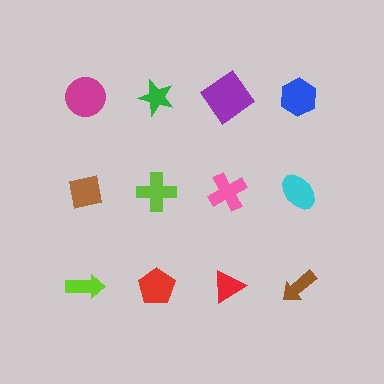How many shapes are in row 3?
4 shapes.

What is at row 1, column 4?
A blue hexagon.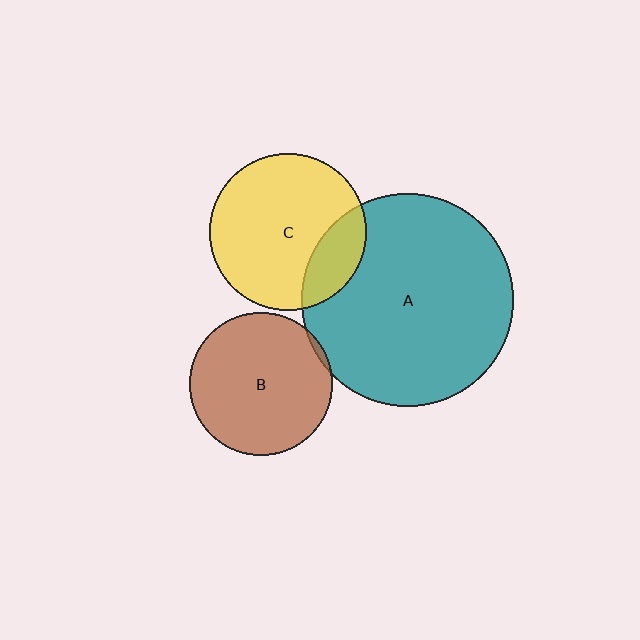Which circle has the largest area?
Circle A (teal).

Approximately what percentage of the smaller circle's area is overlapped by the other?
Approximately 20%.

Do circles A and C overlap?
Yes.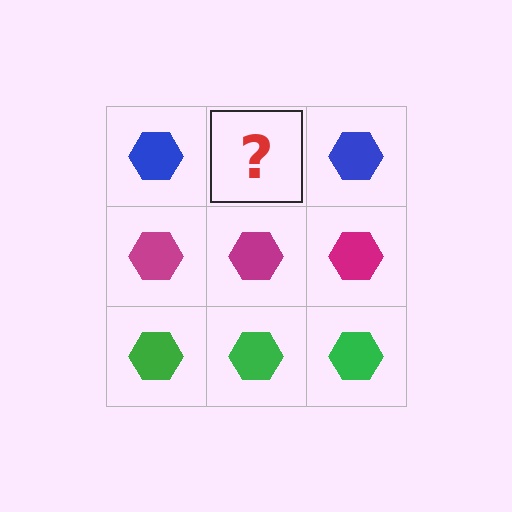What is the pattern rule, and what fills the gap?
The rule is that each row has a consistent color. The gap should be filled with a blue hexagon.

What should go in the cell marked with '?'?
The missing cell should contain a blue hexagon.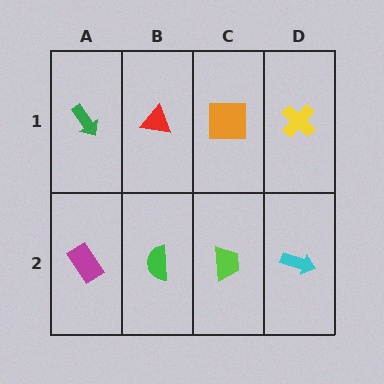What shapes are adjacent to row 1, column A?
A magenta rectangle (row 2, column A), a red triangle (row 1, column B).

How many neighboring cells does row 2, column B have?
3.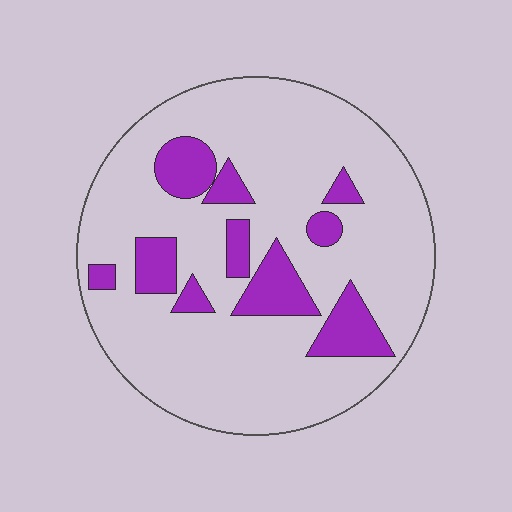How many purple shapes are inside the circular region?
10.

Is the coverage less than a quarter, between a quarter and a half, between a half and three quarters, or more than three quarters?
Less than a quarter.